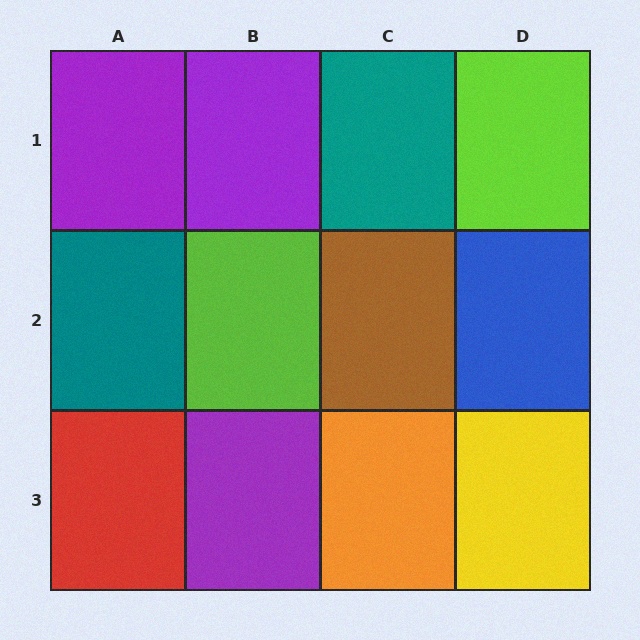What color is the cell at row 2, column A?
Teal.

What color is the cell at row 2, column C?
Brown.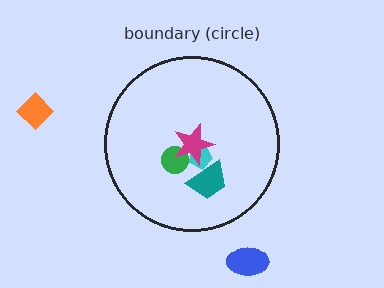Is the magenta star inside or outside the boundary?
Inside.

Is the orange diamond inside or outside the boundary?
Outside.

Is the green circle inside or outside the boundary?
Inside.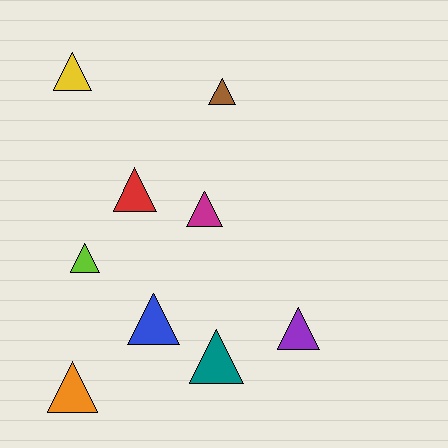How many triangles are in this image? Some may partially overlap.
There are 9 triangles.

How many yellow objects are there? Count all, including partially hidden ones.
There is 1 yellow object.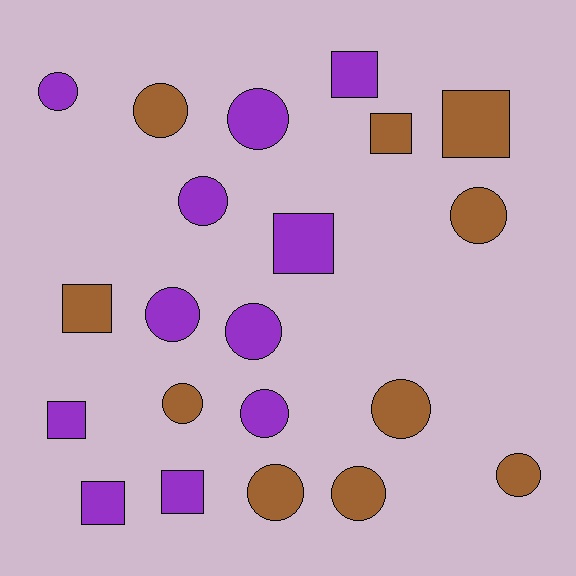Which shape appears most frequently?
Circle, with 13 objects.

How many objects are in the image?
There are 21 objects.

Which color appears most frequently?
Purple, with 11 objects.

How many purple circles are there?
There are 6 purple circles.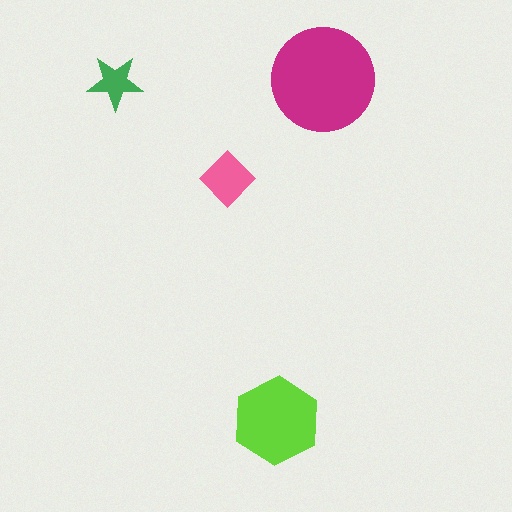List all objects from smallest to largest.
The green star, the pink diamond, the lime hexagon, the magenta circle.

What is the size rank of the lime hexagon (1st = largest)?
2nd.